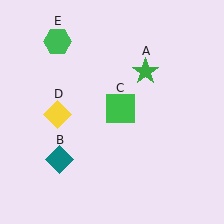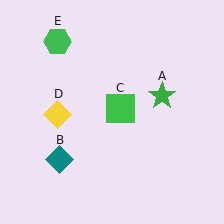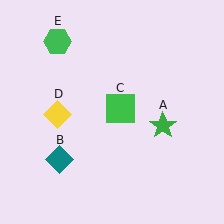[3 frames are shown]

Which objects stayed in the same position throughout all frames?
Teal diamond (object B) and green square (object C) and yellow diamond (object D) and green hexagon (object E) remained stationary.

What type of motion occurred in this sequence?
The green star (object A) rotated clockwise around the center of the scene.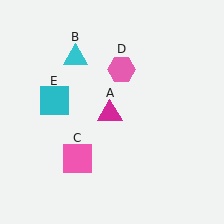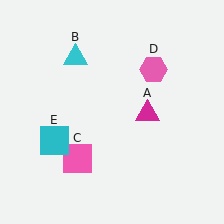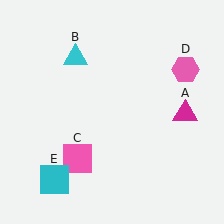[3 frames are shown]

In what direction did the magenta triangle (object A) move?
The magenta triangle (object A) moved right.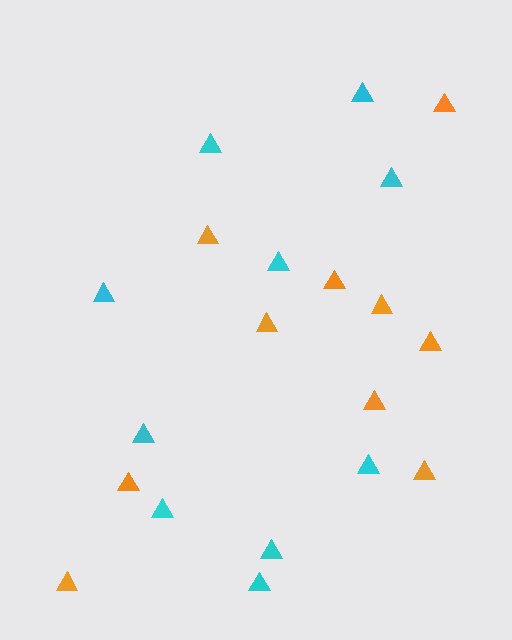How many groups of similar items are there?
There are 2 groups: one group of orange triangles (10) and one group of cyan triangles (10).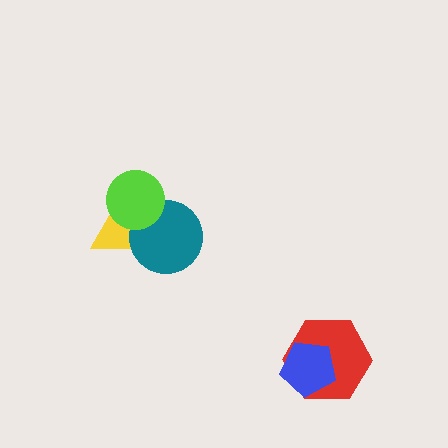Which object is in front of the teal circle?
The lime circle is in front of the teal circle.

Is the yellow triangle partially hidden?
Yes, it is partially covered by another shape.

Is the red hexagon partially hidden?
Yes, it is partially covered by another shape.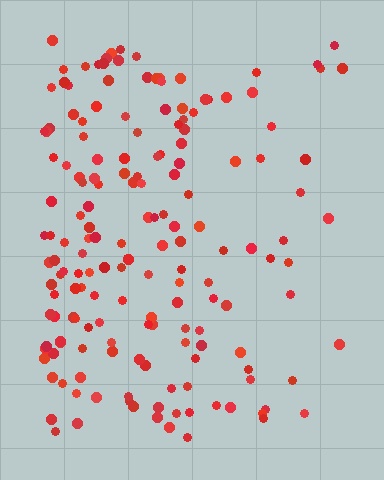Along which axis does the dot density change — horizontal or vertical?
Horizontal.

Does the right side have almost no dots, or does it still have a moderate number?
Still a moderate number, just noticeably fewer than the left.